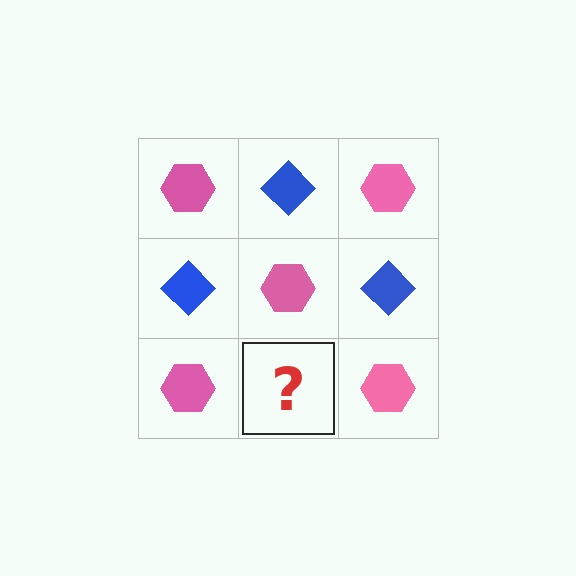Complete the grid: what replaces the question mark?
The question mark should be replaced with a blue diamond.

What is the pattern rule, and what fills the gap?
The rule is that it alternates pink hexagon and blue diamond in a checkerboard pattern. The gap should be filled with a blue diamond.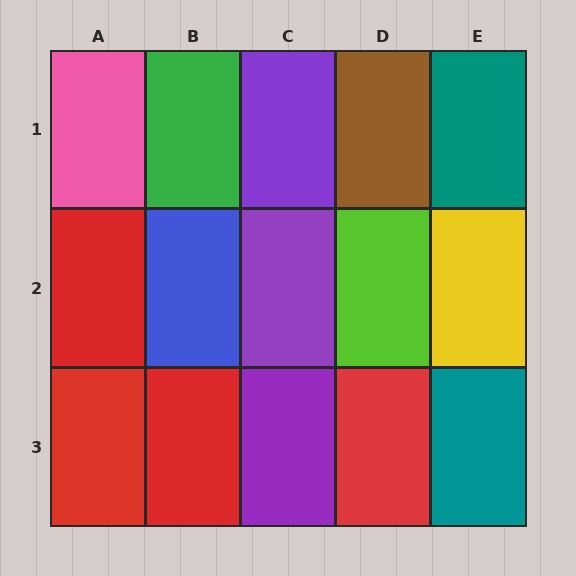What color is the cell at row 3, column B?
Red.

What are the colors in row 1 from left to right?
Pink, green, purple, brown, teal.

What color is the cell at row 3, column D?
Red.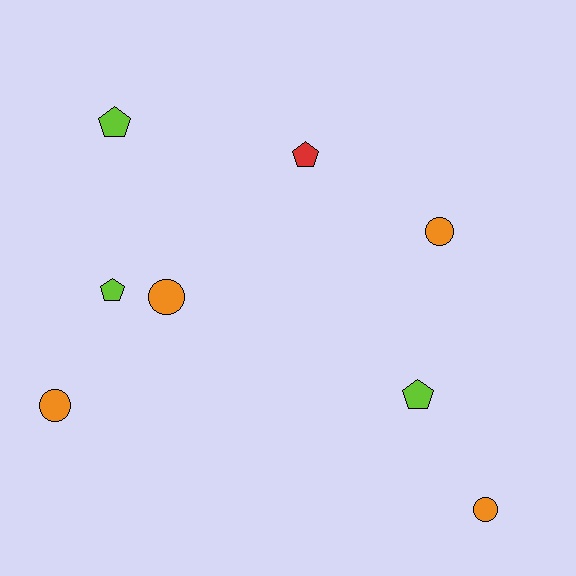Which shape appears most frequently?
Pentagon, with 4 objects.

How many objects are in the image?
There are 8 objects.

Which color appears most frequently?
Orange, with 4 objects.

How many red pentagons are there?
There is 1 red pentagon.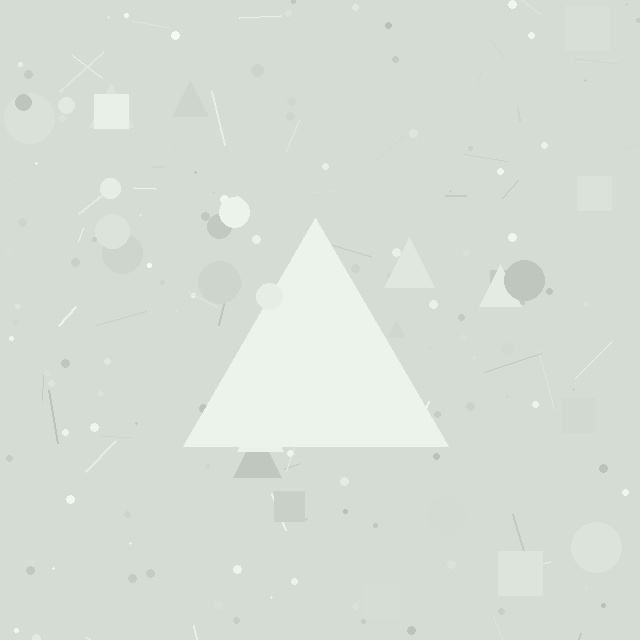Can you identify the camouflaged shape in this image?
The camouflaged shape is a triangle.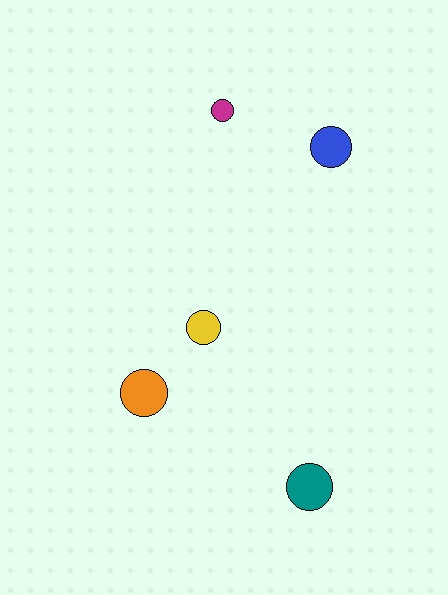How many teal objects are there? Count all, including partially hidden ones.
There is 1 teal object.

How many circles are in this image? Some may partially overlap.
There are 5 circles.